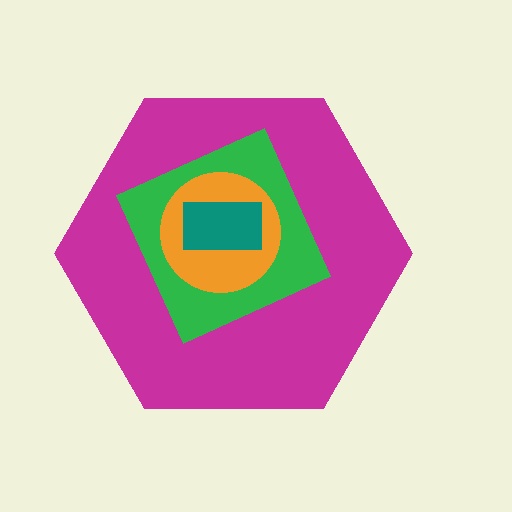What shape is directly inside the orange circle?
The teal rectangle.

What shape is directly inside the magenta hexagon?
The green square.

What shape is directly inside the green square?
The orange circle.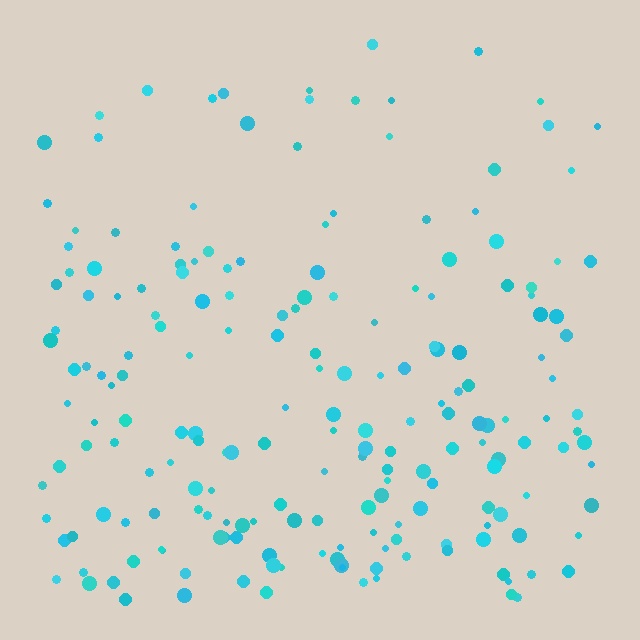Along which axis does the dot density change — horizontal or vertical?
Vertical.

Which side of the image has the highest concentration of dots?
The bottom.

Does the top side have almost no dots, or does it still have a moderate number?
Still a moderate number, just noticeably fewer than the bottom.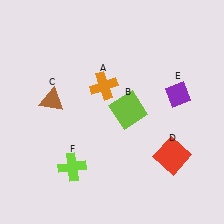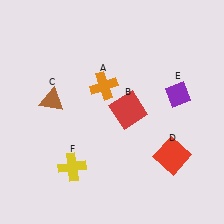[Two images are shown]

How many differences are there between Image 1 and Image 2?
There are 2 differences between the two images.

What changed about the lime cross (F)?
In Image 1, F is lime. In Image 2, it changed to yellow.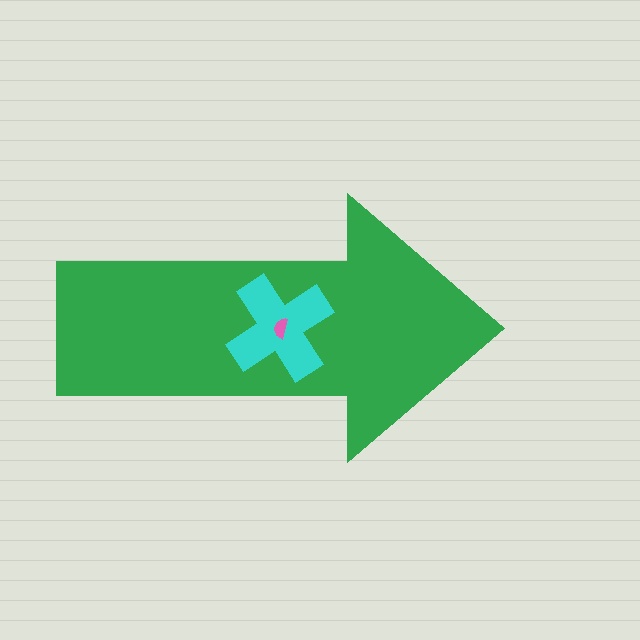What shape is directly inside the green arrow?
The cyan cross.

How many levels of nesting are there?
3.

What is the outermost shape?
The green arrow.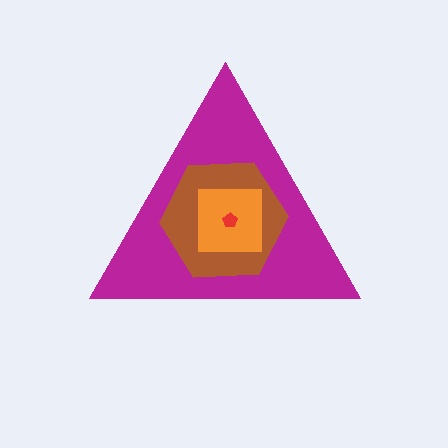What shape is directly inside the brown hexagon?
The orange square.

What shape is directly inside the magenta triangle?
The brown hexagon.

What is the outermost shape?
The magenta triangle.